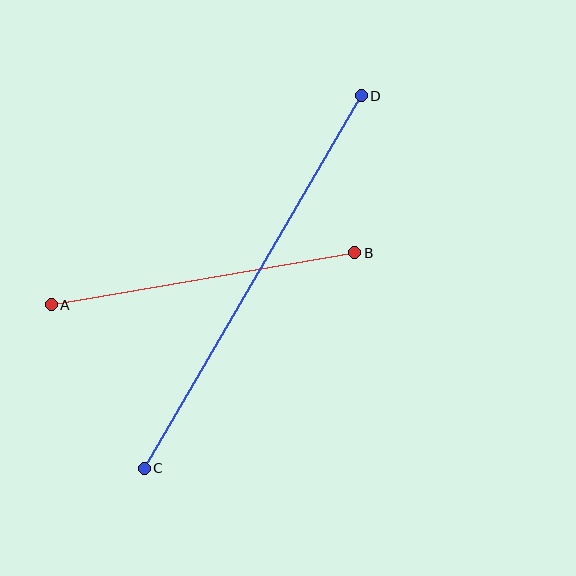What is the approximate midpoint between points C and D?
The midpoint is at approximately (253, 282) pixels.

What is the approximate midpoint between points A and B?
The midpoint is at approximately (203, 279) pixels.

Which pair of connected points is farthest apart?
Points C and D are farthest apart.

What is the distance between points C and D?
The distance is approximately 431 pixels.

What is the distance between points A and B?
The distance is approximately 308 pixels.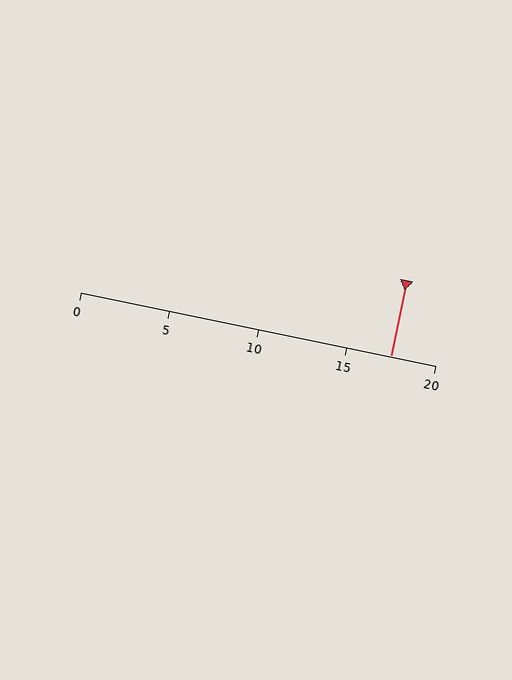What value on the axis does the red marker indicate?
The marker indicates approximately 17.5.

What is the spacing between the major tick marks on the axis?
The major ticks are spaced 5 apart.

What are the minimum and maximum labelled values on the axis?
The axis runs from 0 to 20.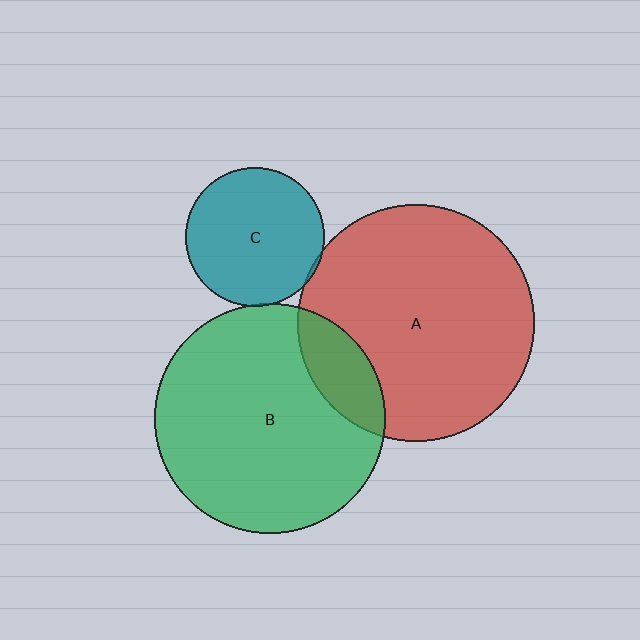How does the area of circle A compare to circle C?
Approximately 2.9 times.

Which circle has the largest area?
Circle A (red).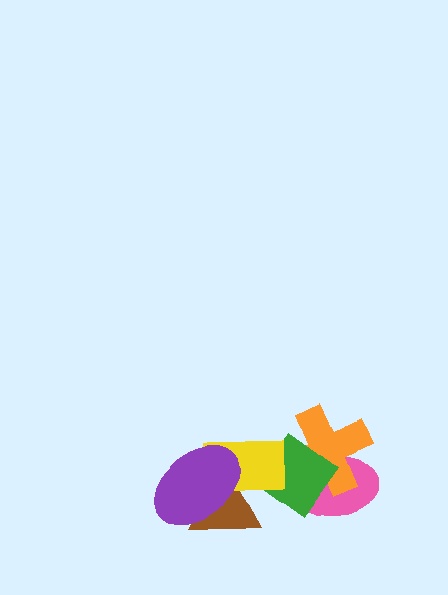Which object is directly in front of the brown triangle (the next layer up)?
The yellow rectangle is directly in front of the brown triangle.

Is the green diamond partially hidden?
Yes, it is partially covered by another shape.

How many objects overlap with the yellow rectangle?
3 objects overlap with the yellow rectangle.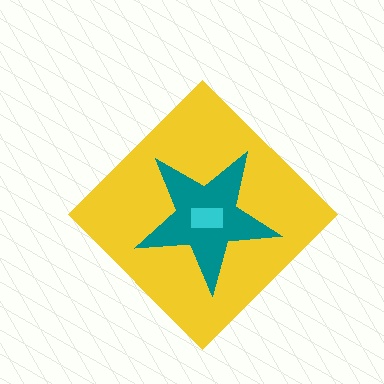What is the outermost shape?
The yellow diamond.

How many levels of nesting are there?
3.